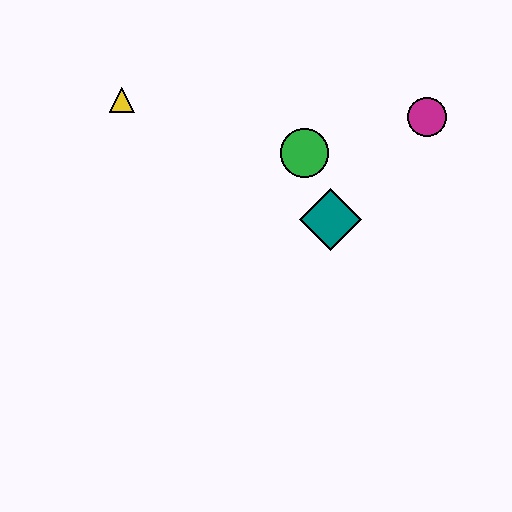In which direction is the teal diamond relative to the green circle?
The teal diamond is below the green circle.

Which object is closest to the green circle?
The teal diamond is closest to the green circle.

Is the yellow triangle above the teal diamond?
Yes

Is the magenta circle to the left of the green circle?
No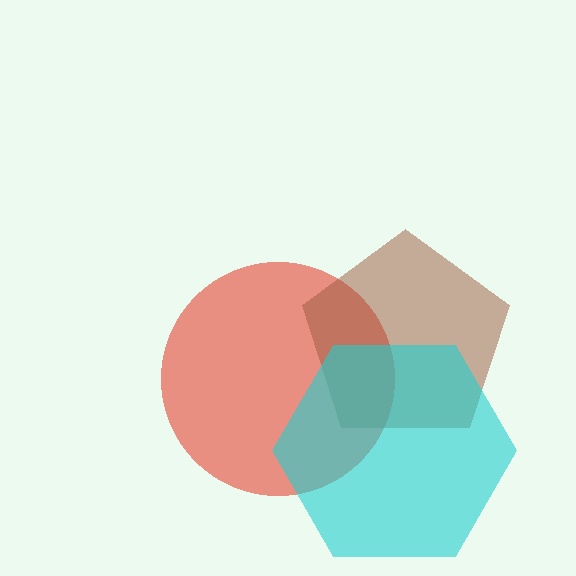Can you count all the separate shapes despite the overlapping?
Yes, there are 3 separate shapes.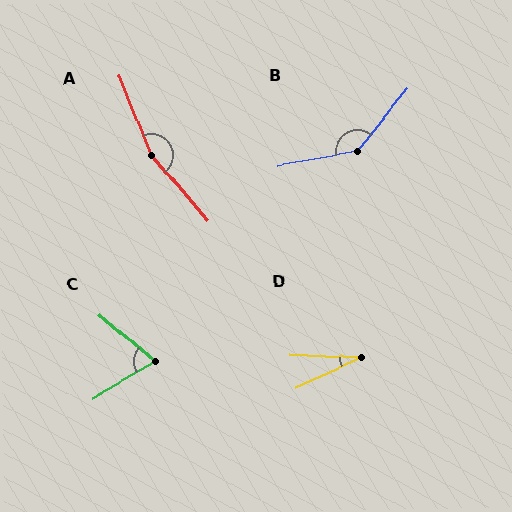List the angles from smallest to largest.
D (27°), C (71°), B (139°), A (162°).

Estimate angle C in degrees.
Approximately 71 degrees.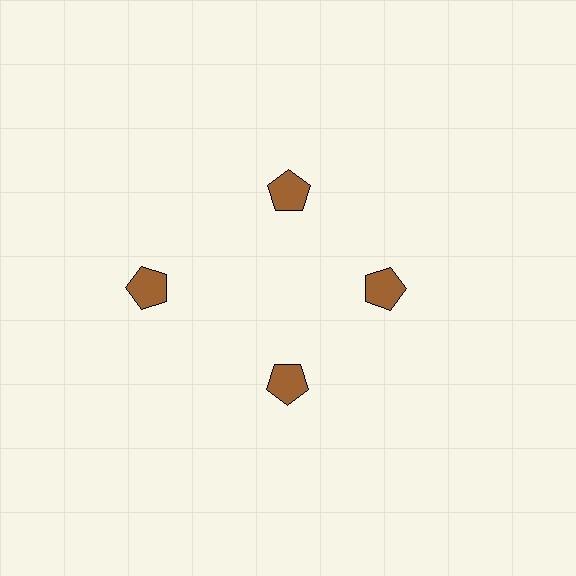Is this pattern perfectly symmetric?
No. The 4 brown pentagons are arranged in a ring, but one element near the 9 o'clock position is pushed outward from the center, breaking the 4-fold rotational symmetry.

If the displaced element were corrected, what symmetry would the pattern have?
It would have 4-fold rotational symmetry — the pattern would map onto itself every 90 degrees.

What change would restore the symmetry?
The symmetry would be restored by moving it inward, back onto the ring so that all 4 pentagons sit at equal angles and equal distance from the center.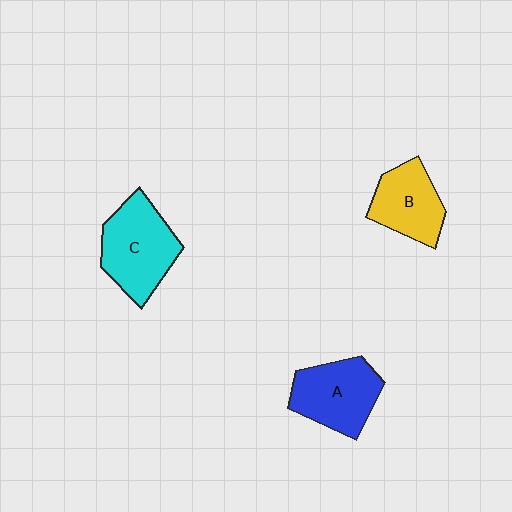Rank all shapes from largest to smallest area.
From largest to smallest: C (cyan), A (blue), B (yellow).